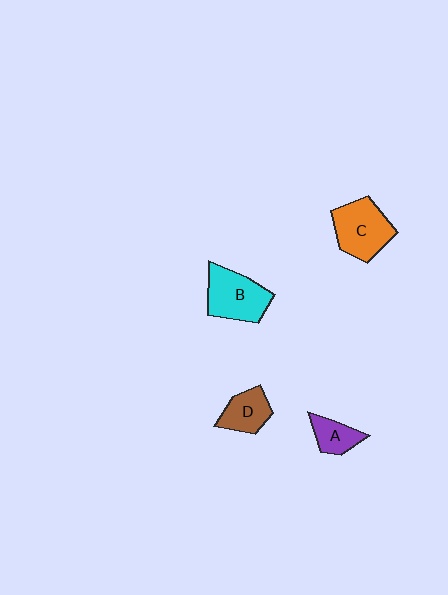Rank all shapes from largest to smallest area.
From largest to smallest: C (orange), B (cyan), D (brown), A (purple).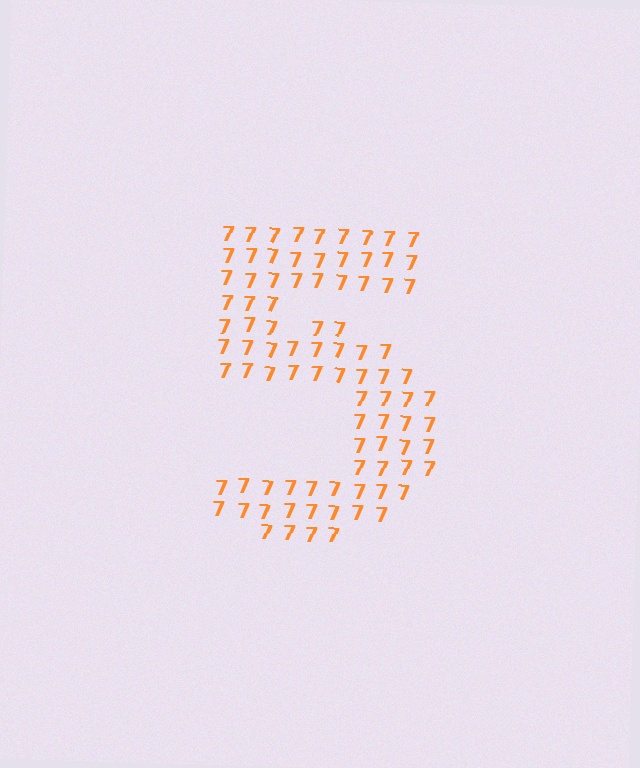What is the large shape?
The large shape is the digit 5.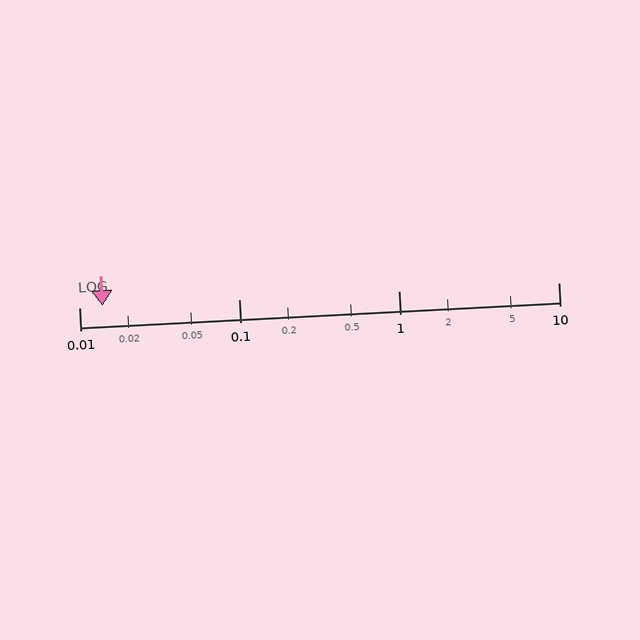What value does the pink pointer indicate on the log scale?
The pointer indicates approximately 0.014.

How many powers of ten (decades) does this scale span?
The scale spans 3 decades, from 0.01 to 10.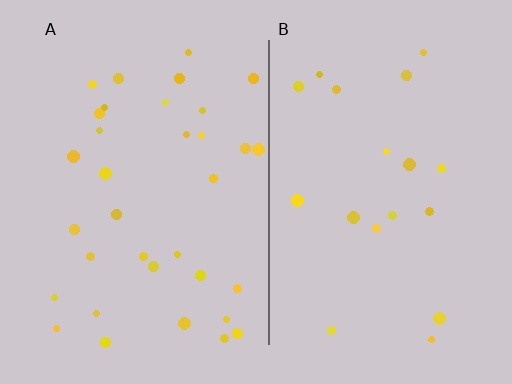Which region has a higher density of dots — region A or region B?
A (the left).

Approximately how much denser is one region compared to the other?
Approximately 1.8× — region A over region B.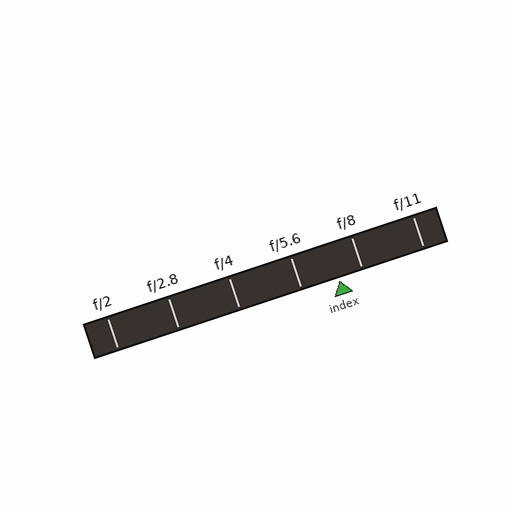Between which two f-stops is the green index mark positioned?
The index mark is between f/5.6 and f/8.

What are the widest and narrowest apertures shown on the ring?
The widest aperture shown is f/2 and the narrowest is f/11.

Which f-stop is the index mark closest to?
The index mark is closest to f/8.